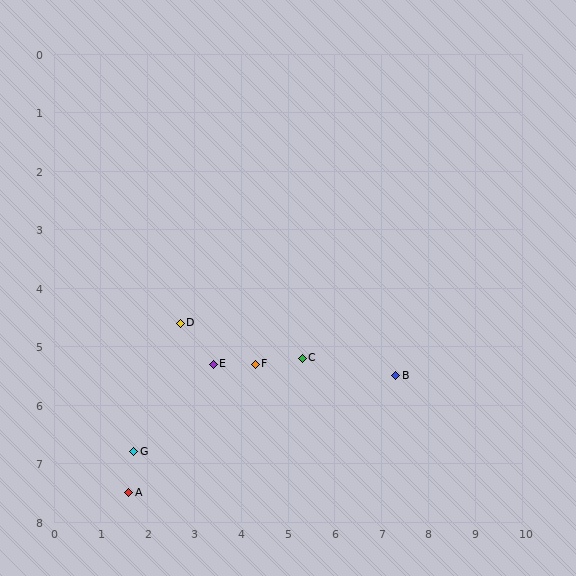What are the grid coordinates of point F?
Point F is at approximately (4.3, 5.3).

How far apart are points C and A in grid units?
Points C and A are about 4.4 grid units apart.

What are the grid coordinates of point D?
Point D is at approximately (2.7, 4.6).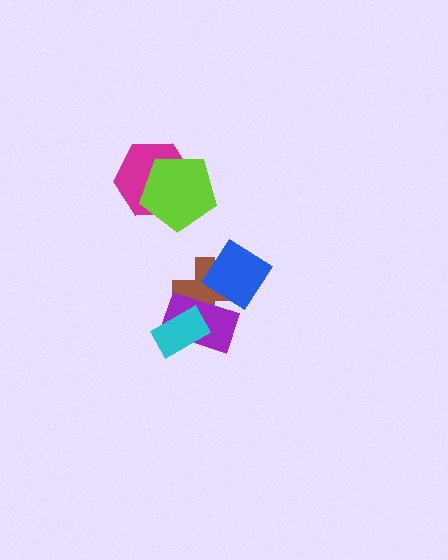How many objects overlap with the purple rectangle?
3 objects overlap with the purple rectangle.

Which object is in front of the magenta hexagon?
The lime pentagon is in front of the magenta hexagon.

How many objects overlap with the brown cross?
3 objects overlap with the brown cross.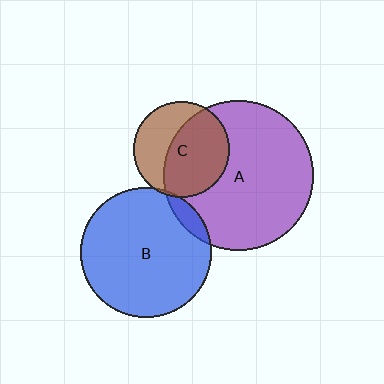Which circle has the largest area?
Circle A (purple).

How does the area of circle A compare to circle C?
Approximately 2.5 times.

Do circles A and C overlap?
Yes.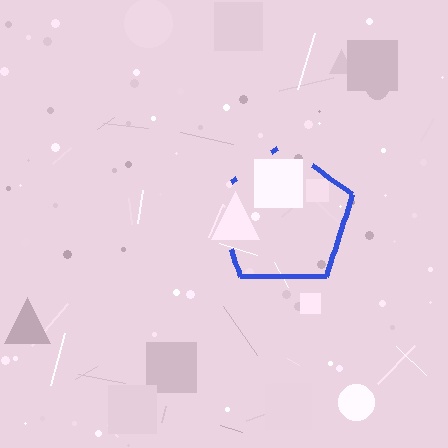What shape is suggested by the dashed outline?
The dashed outline suggests a pentagon.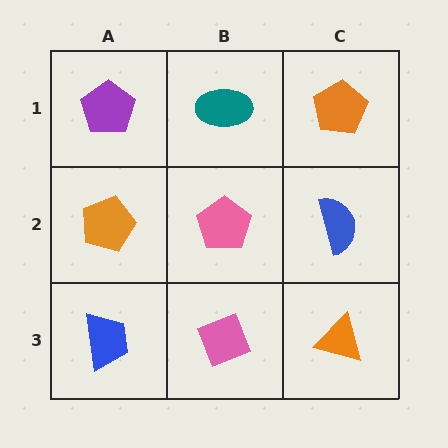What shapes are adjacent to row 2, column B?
A teal ellipse (row 1, column B), a pink diamond (row 3, column B), an orange pentagon (row 2, column A), a blue semicircle (row 2, column C).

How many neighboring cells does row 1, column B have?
3.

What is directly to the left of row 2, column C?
A pink pentagon.